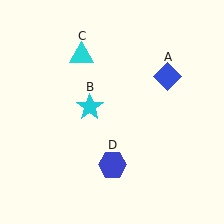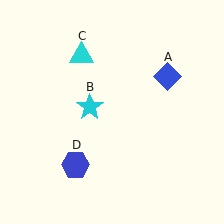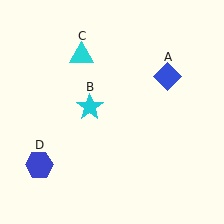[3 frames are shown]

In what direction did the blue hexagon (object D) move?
The blue hexagon (object D) moved left.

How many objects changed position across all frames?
1 object changed position: blue hexagon (object D).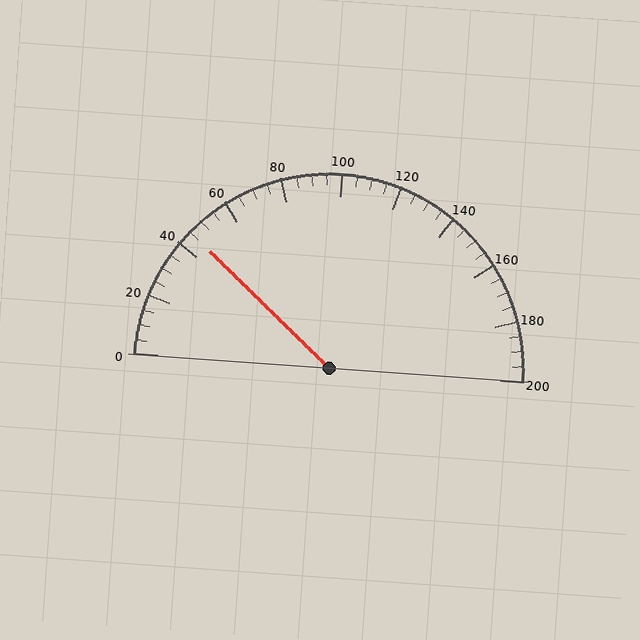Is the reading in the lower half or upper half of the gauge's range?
The reading is in the lower half of the range (0 to 200).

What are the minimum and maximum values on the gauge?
The gauge ranges from 0 to 200.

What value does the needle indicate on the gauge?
The needle indicates approximately 45.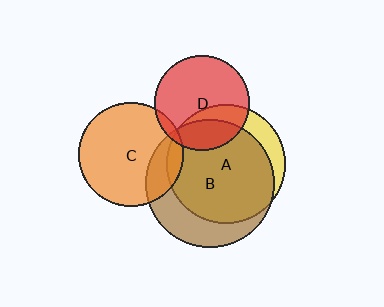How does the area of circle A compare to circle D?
Approximately 1.6 times.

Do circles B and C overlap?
Yes.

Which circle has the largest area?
Circle B (brown).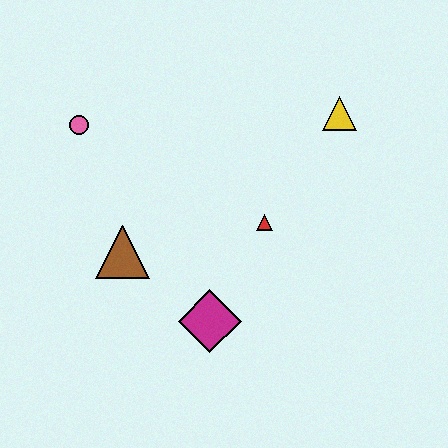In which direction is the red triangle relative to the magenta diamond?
The red triangle is above the magenta diamond.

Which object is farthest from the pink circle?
The yellow triangle is farthest from the pink circle.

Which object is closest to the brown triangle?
The magenta diamond is closest to the brown triangle.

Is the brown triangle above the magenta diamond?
Yes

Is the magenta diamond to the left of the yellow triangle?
Yes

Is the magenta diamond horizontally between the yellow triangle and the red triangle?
No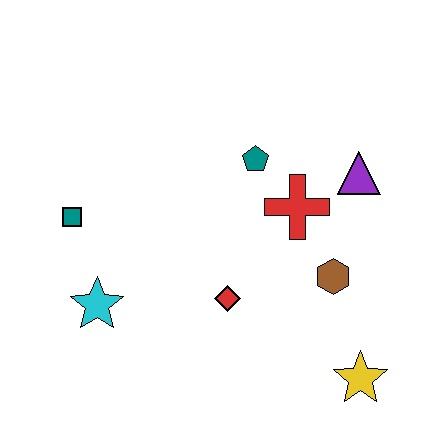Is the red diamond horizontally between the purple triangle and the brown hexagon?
No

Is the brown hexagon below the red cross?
Yes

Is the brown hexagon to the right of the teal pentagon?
Yes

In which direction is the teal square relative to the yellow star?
The teal square is to the left of the yellow star.